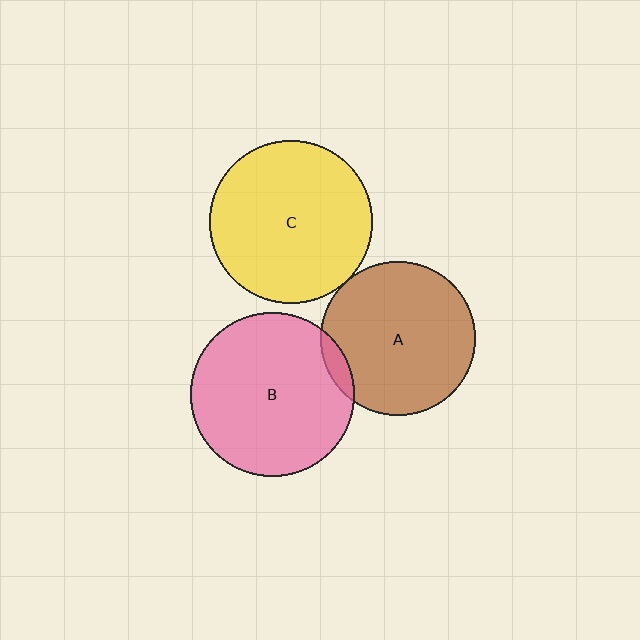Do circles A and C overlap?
Yes.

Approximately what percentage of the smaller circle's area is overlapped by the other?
Approximately 5%.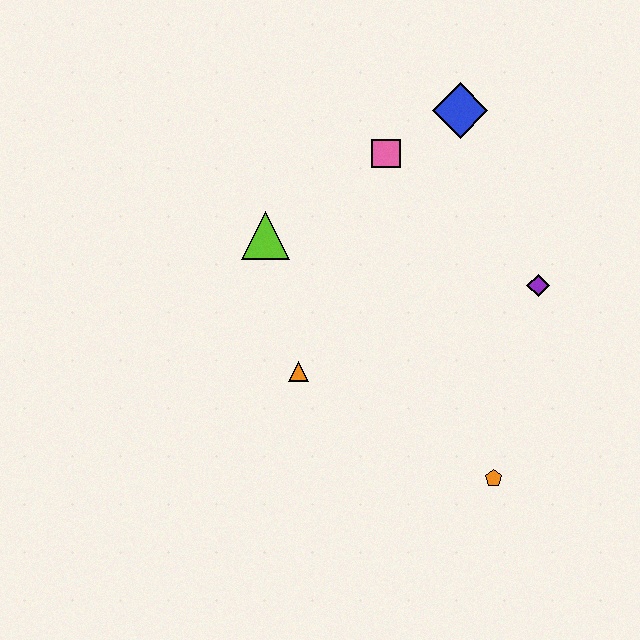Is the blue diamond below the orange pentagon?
No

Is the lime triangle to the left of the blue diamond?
Yes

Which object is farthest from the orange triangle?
The blue diamond is farthest from the orange triangle.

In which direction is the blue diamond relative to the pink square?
The blue diamond is to the right of the pink square.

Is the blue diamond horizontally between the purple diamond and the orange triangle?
Yes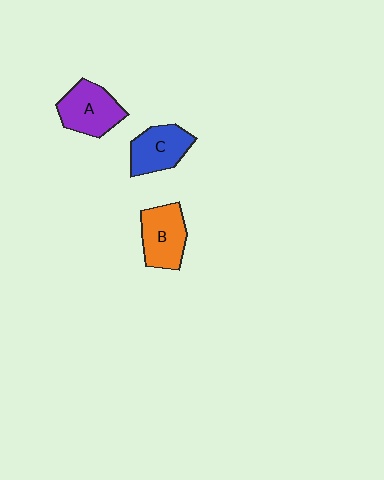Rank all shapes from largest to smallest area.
From largest to smallest: A (purple), B (orange), C (blue).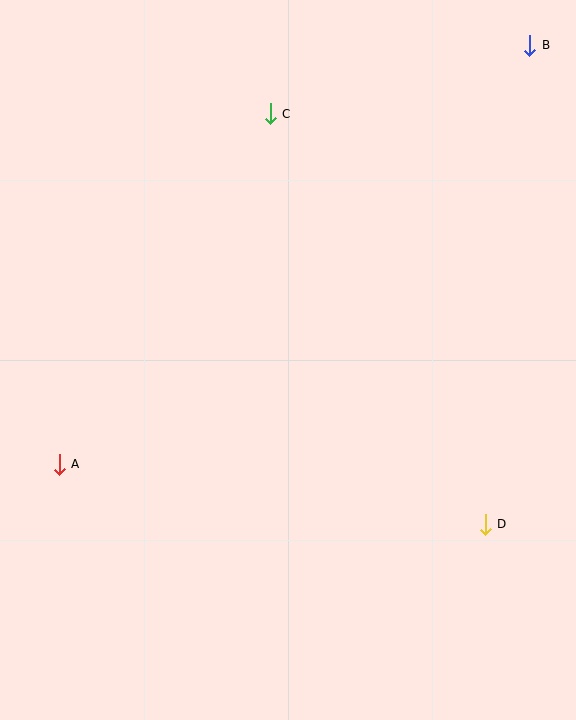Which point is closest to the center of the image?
Point C at (270, 114) is closest to the center.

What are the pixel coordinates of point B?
Point B is at (530, 45).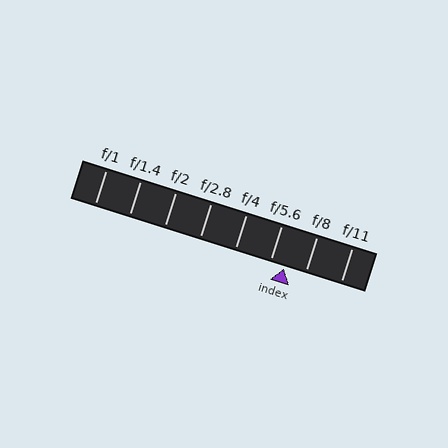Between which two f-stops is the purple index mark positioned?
The index mark is between f/5.6 and f/8.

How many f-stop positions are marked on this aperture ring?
There are 8 f-stop positions marked.